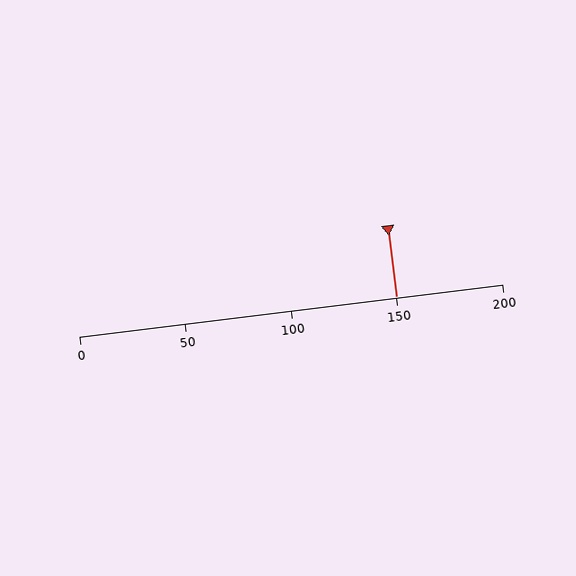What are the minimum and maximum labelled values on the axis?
The axis runs from 0 to 200.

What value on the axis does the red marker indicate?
The marker indicates approximately 150.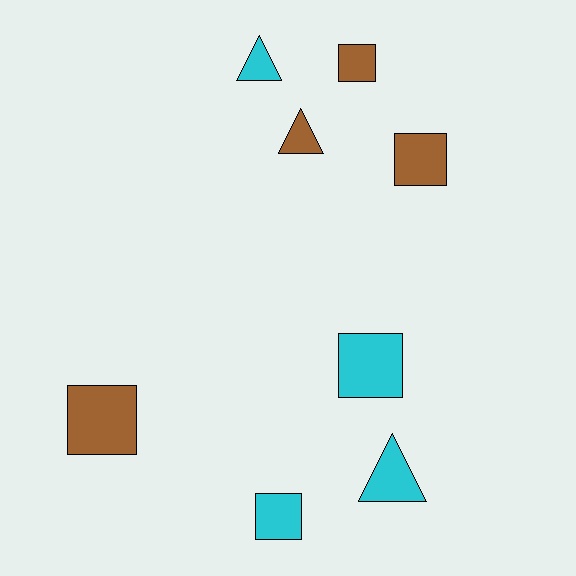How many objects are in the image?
There are 8 objects.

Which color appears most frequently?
Brown, with 4 objects.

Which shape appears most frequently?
Square, with 5 objects.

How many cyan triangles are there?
There are 2 cyan triangles.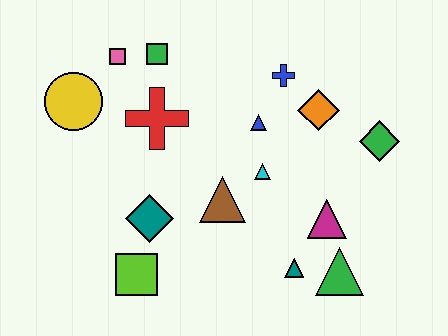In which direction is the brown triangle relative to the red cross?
The brown triangle is below the red cross.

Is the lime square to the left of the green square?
Yes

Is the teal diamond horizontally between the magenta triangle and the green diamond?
No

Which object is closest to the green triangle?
The teal triangle is closest to the green triangle.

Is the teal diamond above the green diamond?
No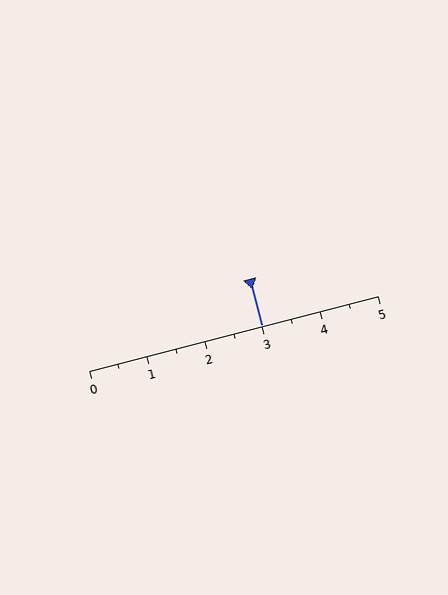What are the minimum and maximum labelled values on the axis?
The axis runs from 0 to 5.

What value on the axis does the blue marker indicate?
The marker indicates approximately 3.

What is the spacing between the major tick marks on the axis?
The major ticks are spaced 1 apart.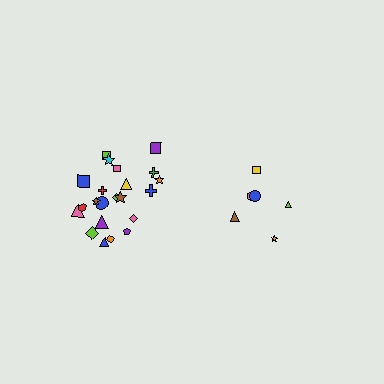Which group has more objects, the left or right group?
The left group.